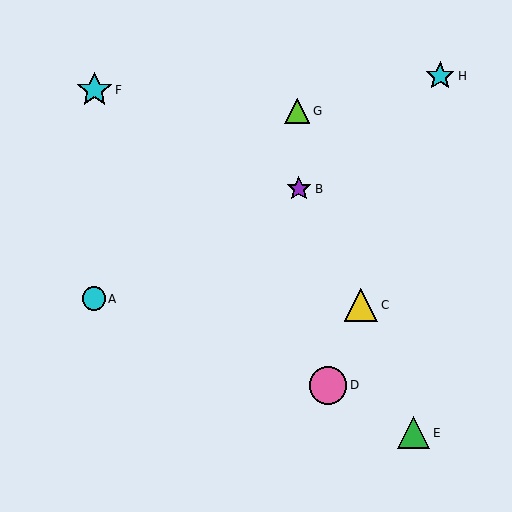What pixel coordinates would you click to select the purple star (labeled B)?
Click at (299, 189) to select the purple star B.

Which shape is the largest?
The pink circle (labeled D) is the largest.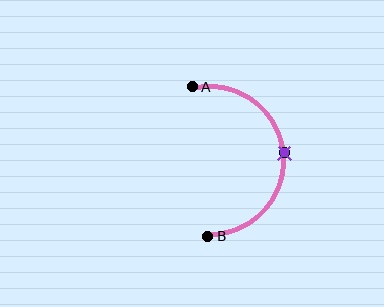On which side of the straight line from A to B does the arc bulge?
The arc bulges to the right of the straight line connecting A and B.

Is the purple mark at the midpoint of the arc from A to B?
Yes. The purple mark lies on the arc at equal arc-length from both A and B — it is the arc midpoint.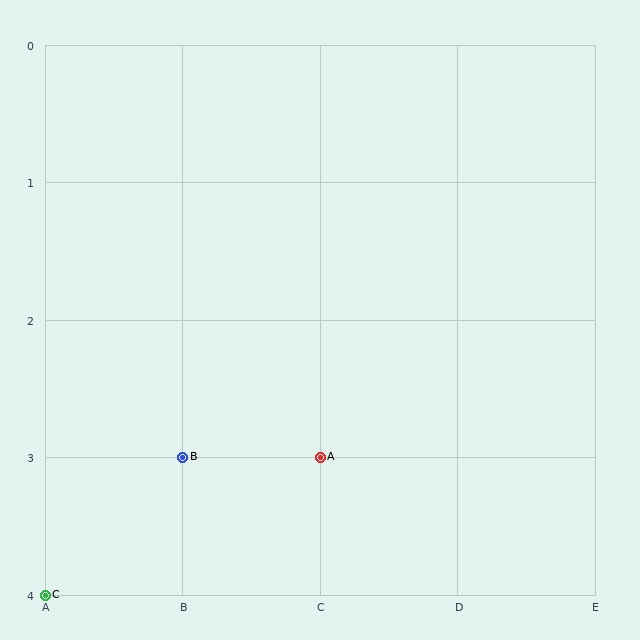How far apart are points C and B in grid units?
Points C and B are 1 column and 1 row apart (about 1.4 grid units diagonally).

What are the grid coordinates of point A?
Point A is at grid coordinates (C, 3).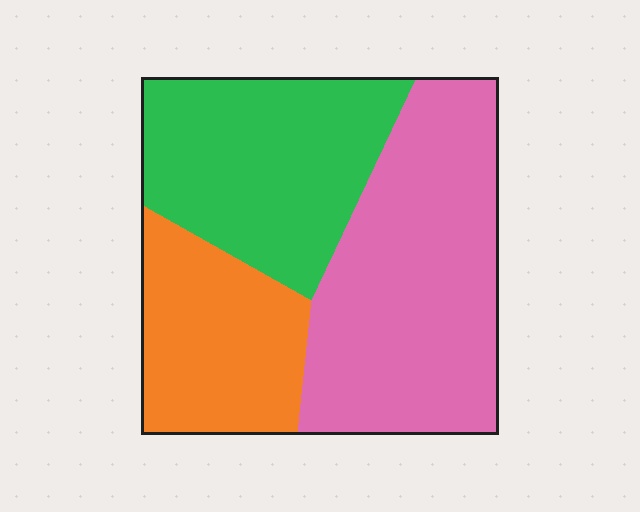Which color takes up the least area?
Orange, at roughly 25%.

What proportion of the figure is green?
Green covers about 35% of the figure.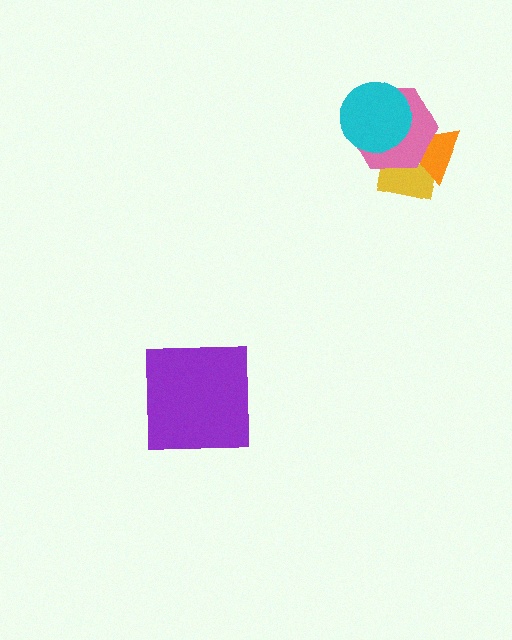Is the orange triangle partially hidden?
Yes, it is partially covered by another shape.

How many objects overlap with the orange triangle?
2 objects overlap with the orange triangle.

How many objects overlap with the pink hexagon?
3 objects overlap with the pink hexagon.